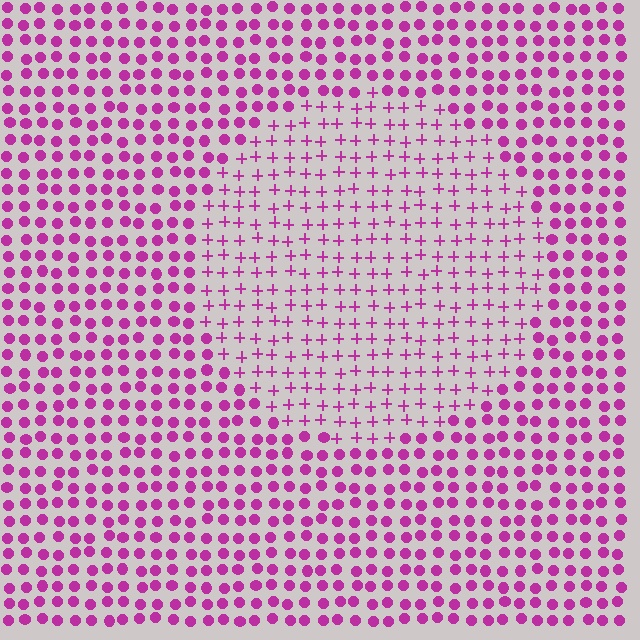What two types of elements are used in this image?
The image uses plus signs inside the circle region and circles outside it.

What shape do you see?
I see a circle.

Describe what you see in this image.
The image is filled with small magenta elements arranged in a uniform grid. A circle-shaped region contains plus signs, while the surrounding area contains circles. The boundary is defined purely by the change in element shape.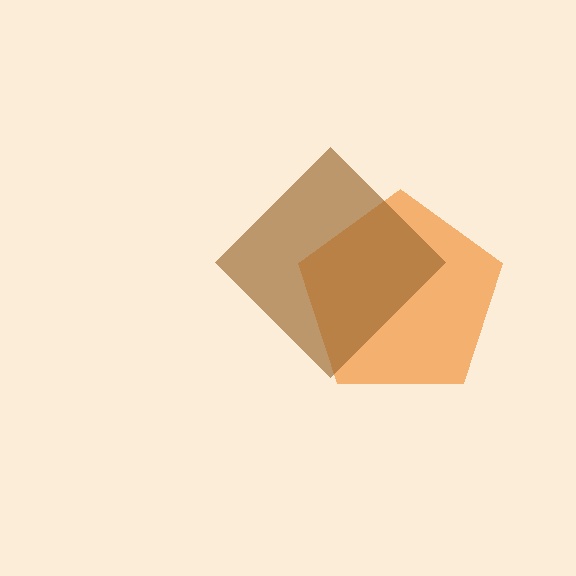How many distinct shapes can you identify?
There are 2 distinct shapes: an orange pentagon, a brown diamond.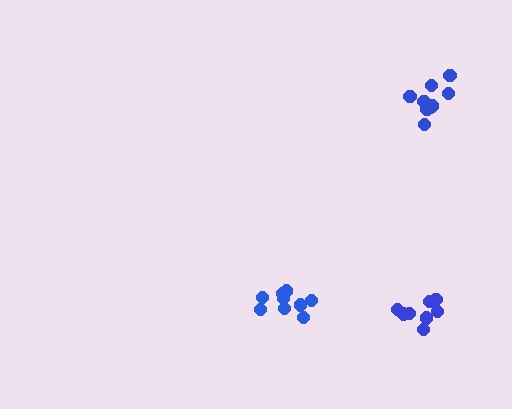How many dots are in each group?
Group 1: 9 dots, Group 2: 8 dots, Group 3: 10 dots (27 total).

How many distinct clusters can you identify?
There are 3 distinct clusters.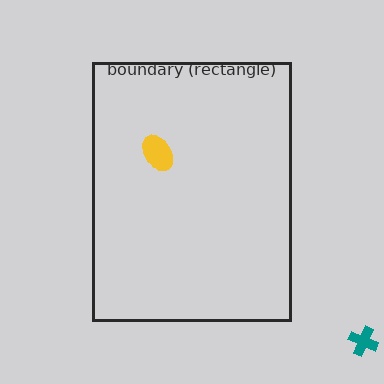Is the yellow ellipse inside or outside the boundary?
Inside.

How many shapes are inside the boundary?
1 inside, 1 outside.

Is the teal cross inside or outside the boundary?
Outside.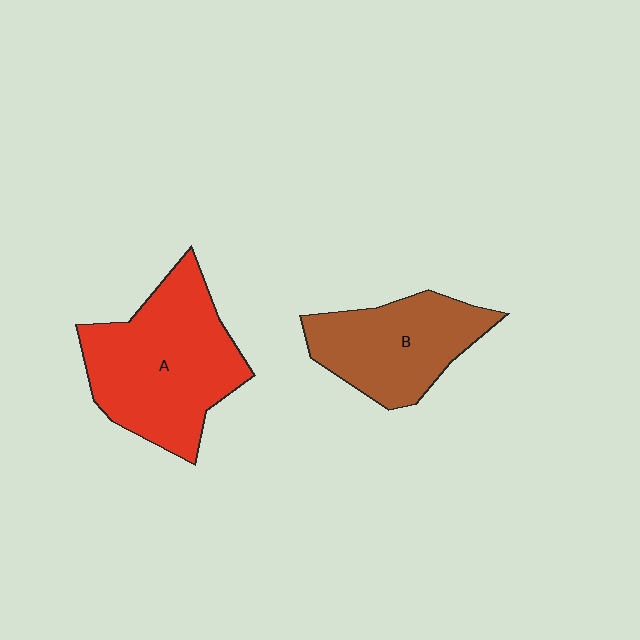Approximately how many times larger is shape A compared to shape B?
Approximately 1.4 times.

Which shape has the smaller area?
Shape B (brown).